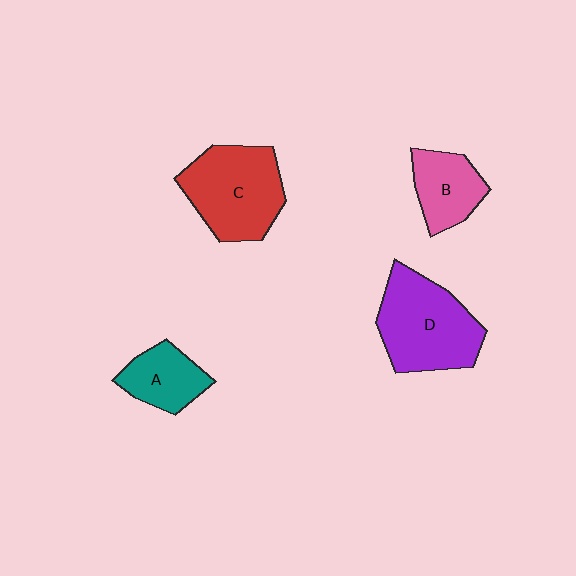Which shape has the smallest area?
Shape A (teal).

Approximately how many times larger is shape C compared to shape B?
Approximately 1.7 times.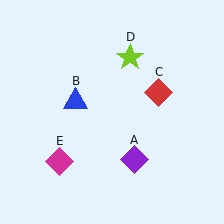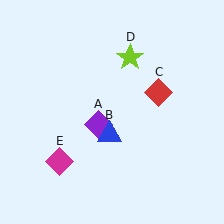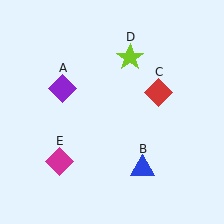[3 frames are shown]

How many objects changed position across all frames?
2 objects changed position: purple diamond (object A), blue triangle (object B).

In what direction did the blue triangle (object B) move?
The blue triangle (object B) moved down and to the right.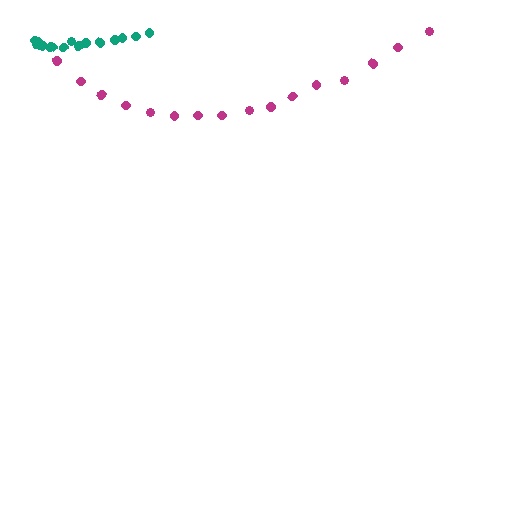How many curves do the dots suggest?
There are 2 distinct paths.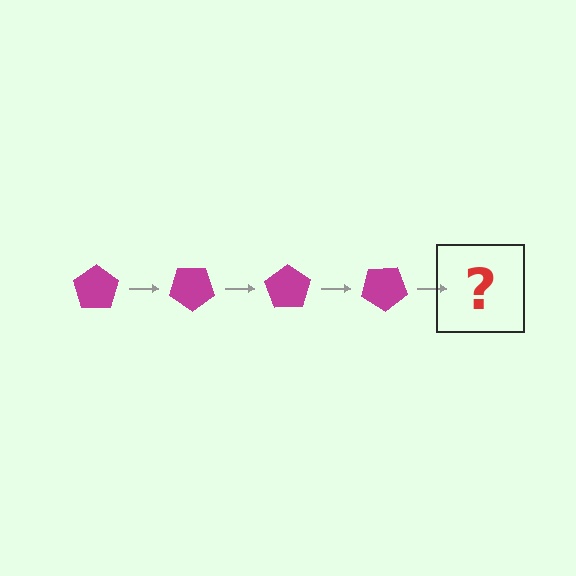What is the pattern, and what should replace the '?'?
The pattern is that the pentagon rotates 35 degrees each step. The '?' should be a magenta pentagon rotated 140 degrees.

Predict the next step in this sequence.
The next step is a magenta pentagon rotated 140 degrees.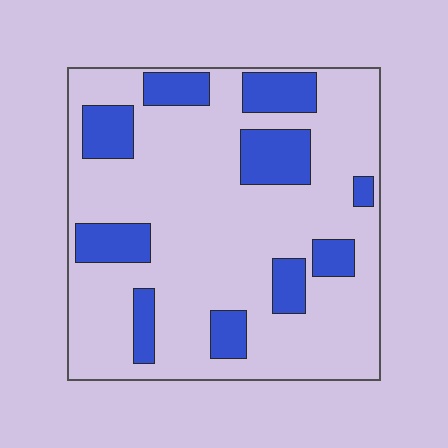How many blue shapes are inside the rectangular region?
10.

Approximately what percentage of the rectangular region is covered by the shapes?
Approximately 25%.